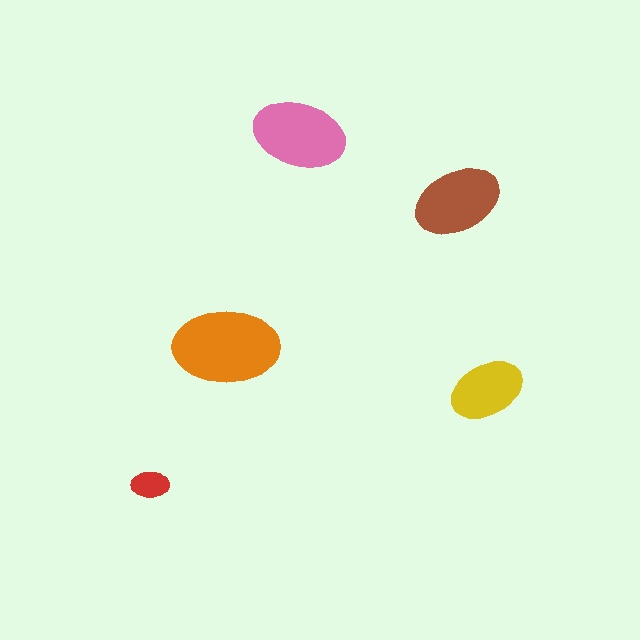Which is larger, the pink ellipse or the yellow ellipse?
The pink one.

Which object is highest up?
The pink ellipse is topmost.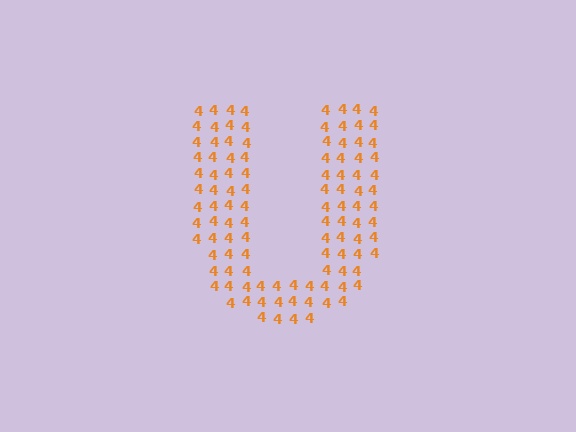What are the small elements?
The small elements are digit 4's.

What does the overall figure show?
The overall figure shows the letter U.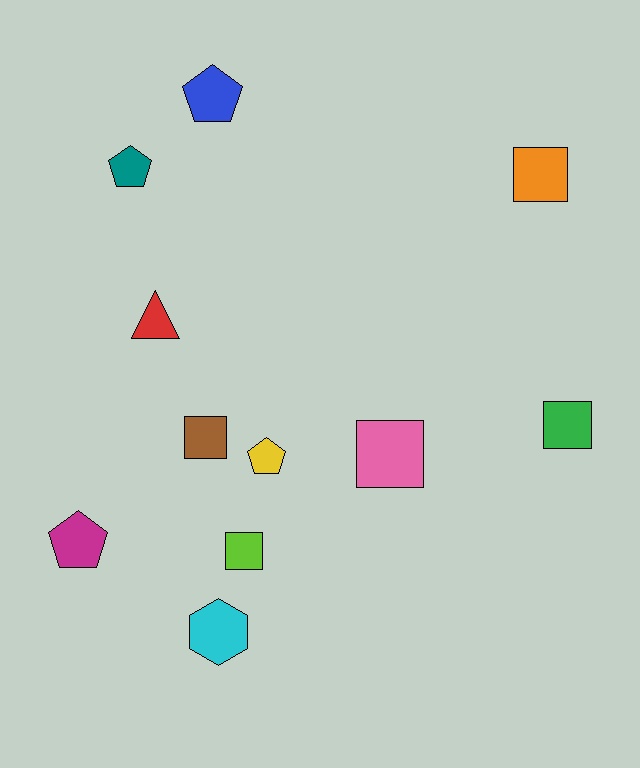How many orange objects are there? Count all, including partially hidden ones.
There is 1 orange object.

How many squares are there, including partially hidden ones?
There are 5 squares.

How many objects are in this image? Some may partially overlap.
There are 11 objects.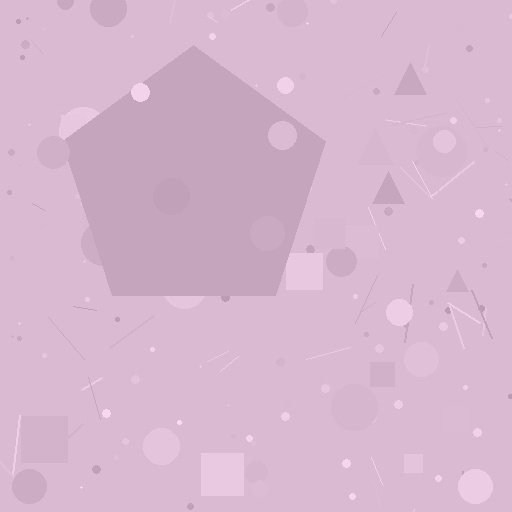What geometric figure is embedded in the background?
A pentagon is embedded in the background.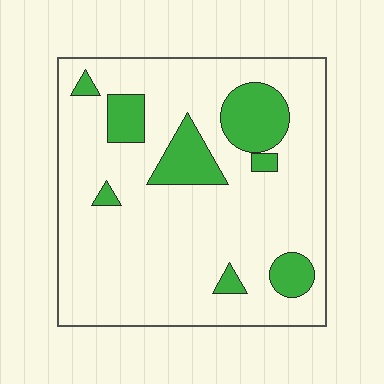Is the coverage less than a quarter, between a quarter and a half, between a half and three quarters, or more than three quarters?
Less than a quarter.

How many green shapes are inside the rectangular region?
8.